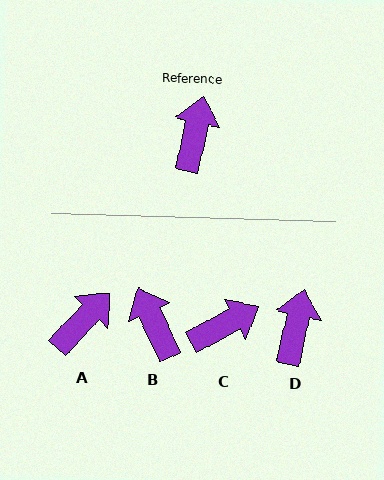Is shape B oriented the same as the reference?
No, it is off by about 37 degrees.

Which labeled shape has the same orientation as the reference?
D.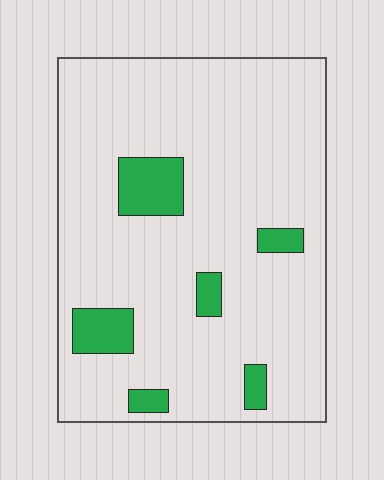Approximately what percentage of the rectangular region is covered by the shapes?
Approximately 10%.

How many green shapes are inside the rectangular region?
6.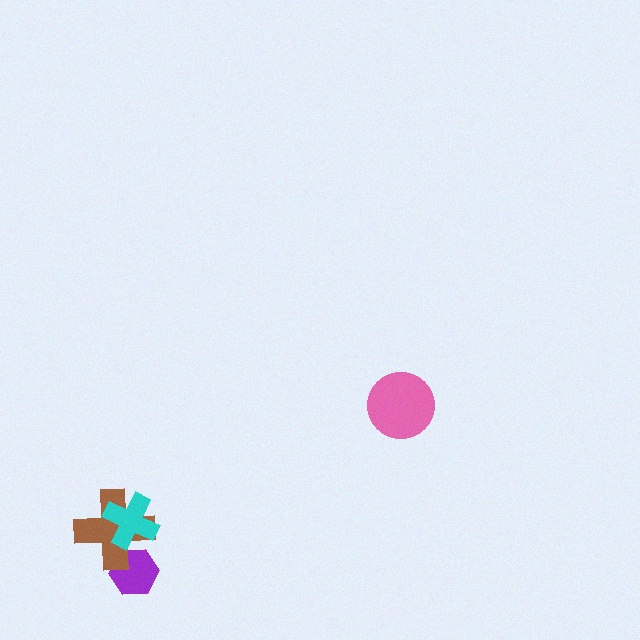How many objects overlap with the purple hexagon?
1 object overlaps with the purple hexagon.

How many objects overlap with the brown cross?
2 objects overlap with the brown cross.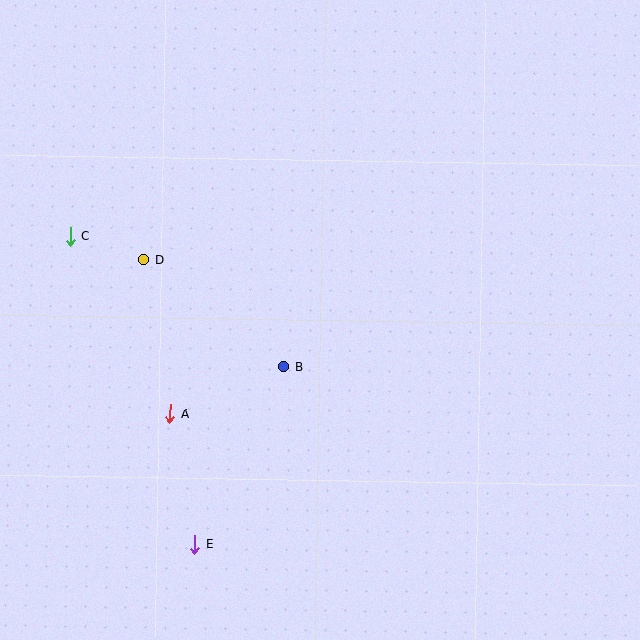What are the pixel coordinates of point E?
Point E is at (195, 544).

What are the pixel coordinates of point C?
Point C is at (70, 236).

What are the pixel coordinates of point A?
Point A is at (170, 413).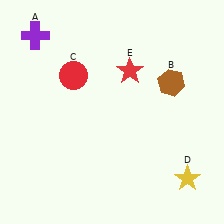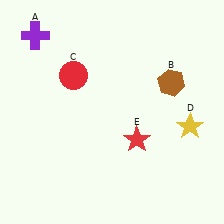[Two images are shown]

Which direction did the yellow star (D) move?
The yellow star (D) moved up.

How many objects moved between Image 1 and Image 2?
2 objects moved between the two images.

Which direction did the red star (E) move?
The red star (E) moved down.